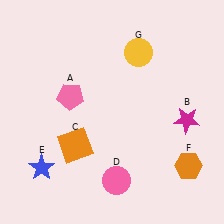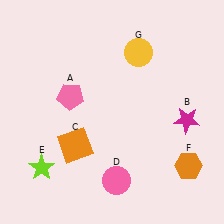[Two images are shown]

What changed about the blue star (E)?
In Image 1, E is blue. In Image 2, it changed to lime.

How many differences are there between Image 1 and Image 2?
There is 1 difference between the two images.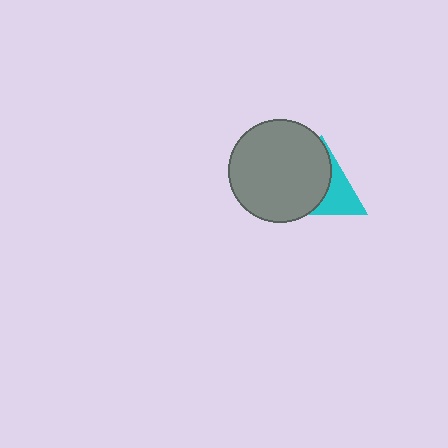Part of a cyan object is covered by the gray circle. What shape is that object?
It is a triangle.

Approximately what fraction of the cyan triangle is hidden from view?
Roughly 59% of the cyan triangle is hidden behind the gray circle.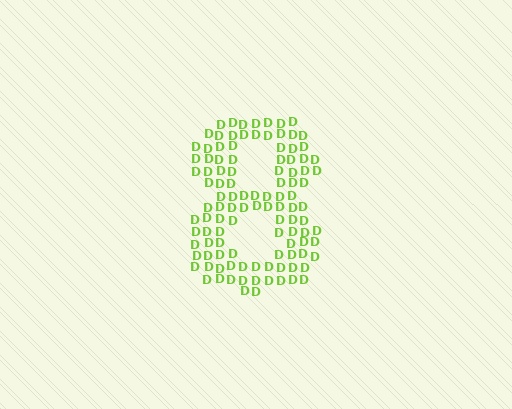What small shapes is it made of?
It is made of small letter D's.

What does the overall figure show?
The overall figure shows the digit 8.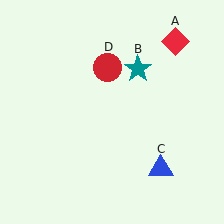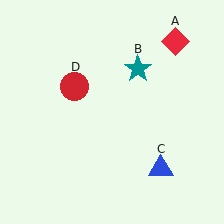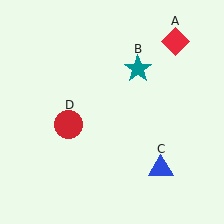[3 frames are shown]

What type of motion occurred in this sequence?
The red circle (object D) rotated counterclockwise around the center of the scene.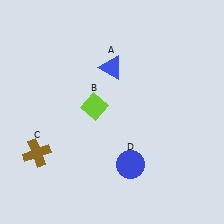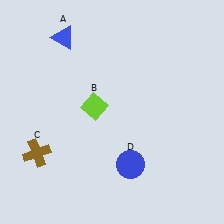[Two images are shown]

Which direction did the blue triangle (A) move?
The blue triangle (A) moved left.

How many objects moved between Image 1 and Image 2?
1 object moved between the two images.